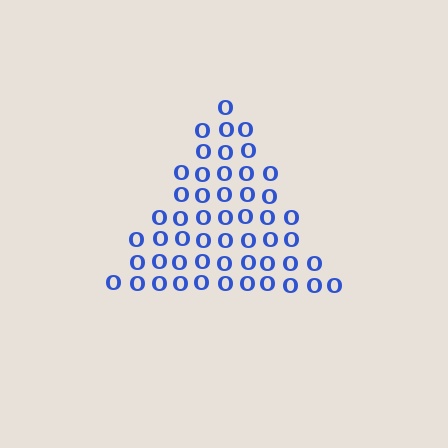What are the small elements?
The small elements are letter O's.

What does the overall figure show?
The overall figure shows a triangle.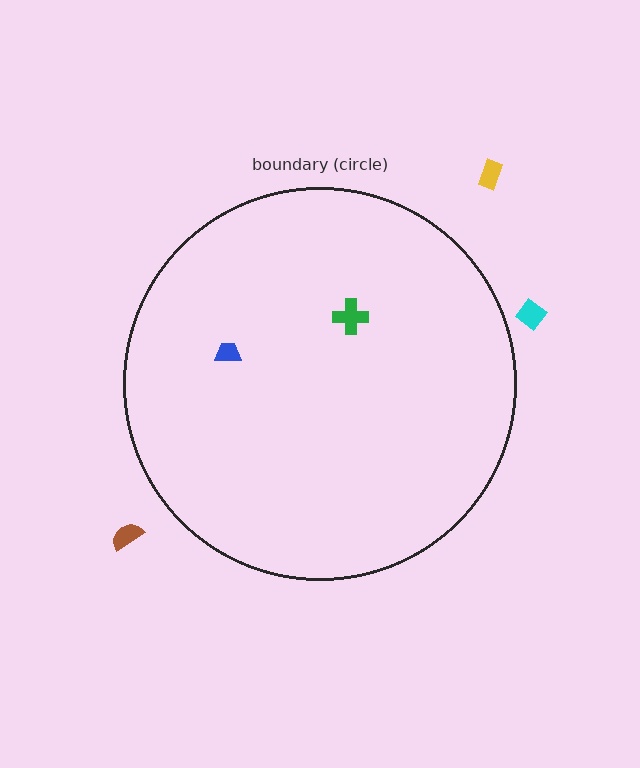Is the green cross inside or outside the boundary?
Inside.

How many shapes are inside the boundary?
2 inside, 3 outside.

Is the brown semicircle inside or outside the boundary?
Outside.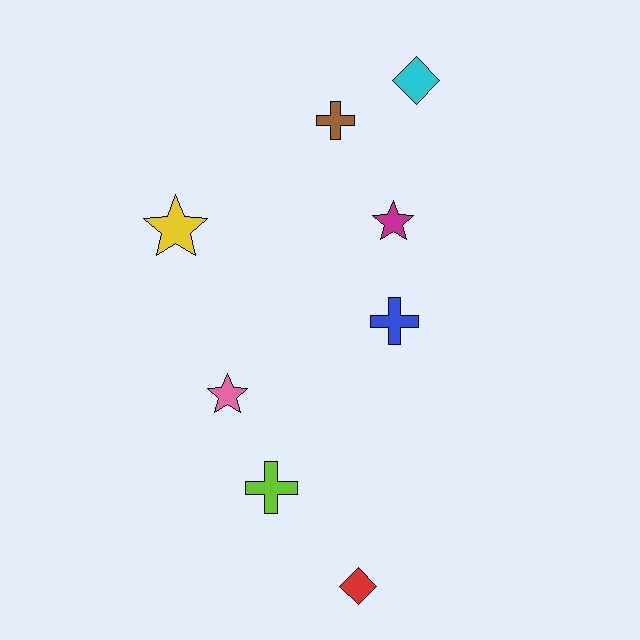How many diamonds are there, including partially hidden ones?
There are 2 diamonds.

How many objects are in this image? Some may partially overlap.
There are 8 objects.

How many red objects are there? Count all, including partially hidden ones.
There is 1 red object.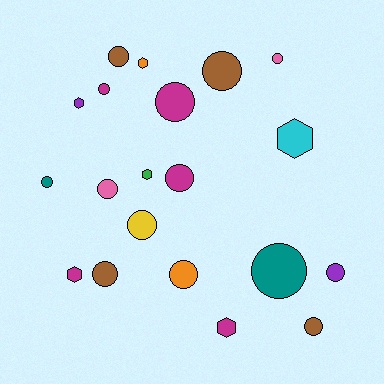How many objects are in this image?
There are 20 objects.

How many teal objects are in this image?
There are 2 teal objects.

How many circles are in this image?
There are 14 circles.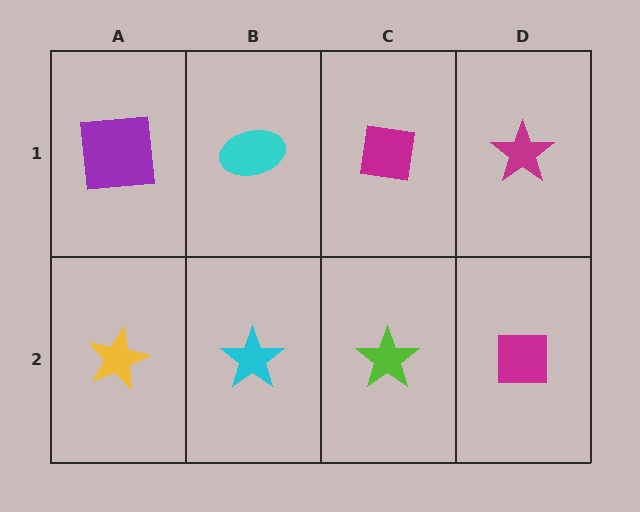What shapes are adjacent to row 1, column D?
A magenta square (row 2, column D), a magenta square (row 1, column C).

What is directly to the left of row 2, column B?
A yellow star.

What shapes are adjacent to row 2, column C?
A magenta square (row 1, column C), a cyan star (row 2, column B), a magenta square (row 2, column D).